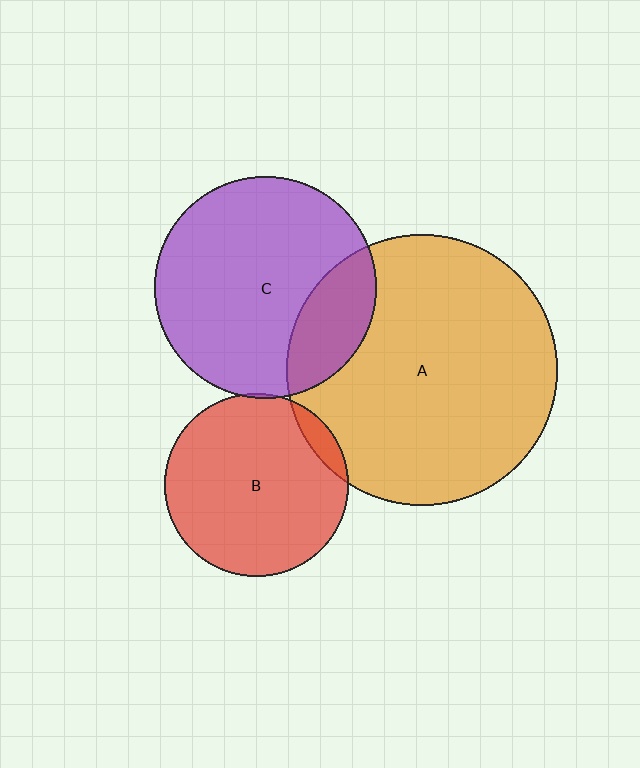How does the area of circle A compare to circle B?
Approximately 2.2 times.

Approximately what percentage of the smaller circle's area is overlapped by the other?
Approximately 5%.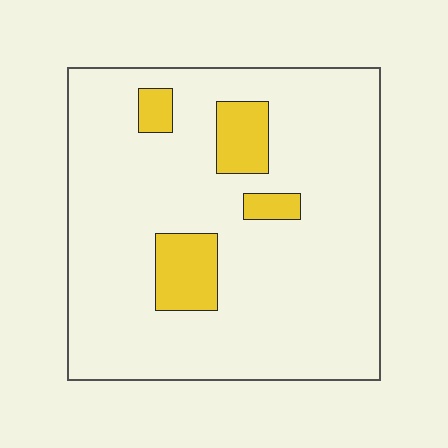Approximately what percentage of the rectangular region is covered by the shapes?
Approximately 10%.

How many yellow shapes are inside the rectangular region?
4.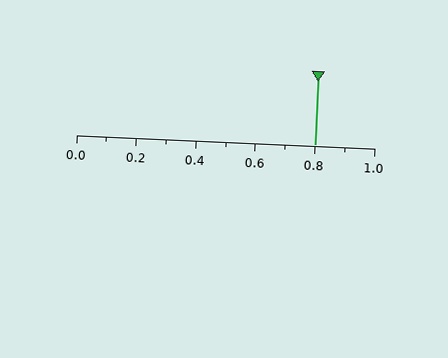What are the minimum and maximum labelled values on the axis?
The axis runs from 0.0 to 1.0.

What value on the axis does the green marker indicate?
The marker indicates approximately 0.8.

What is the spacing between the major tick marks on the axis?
The major ticks are spaced 0.2 apart.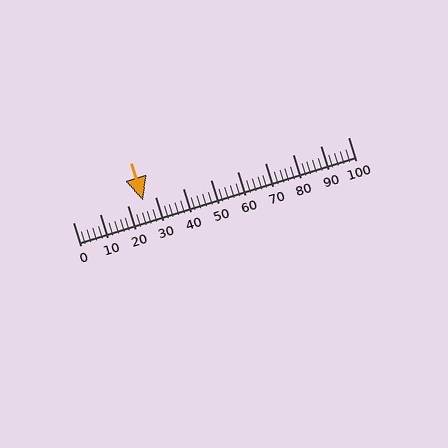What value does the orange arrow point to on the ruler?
The orange arrow points to approximately 25.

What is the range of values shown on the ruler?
The ruler shows values from 0 to 100.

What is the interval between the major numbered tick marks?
The major tick marks are spaced 10 units apart.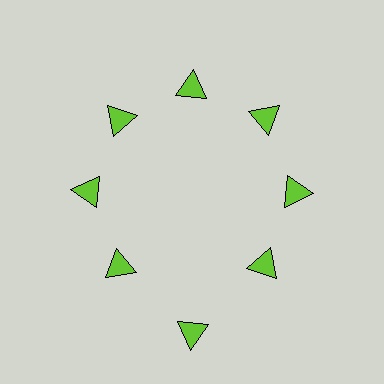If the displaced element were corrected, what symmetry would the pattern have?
It would have 8-fold rotational symmetry — the pattern would map onto itself every 45 degrees.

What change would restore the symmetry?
The symmetry would be restored by moving it inward, back onto the ring so that all 8 triangles sit at equal angles and equal distance from the center.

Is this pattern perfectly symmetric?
No. The 8 lime triangles are arranged in a ring, but one element near the 6 o'clock position is pushed outward from the center, breaking the 8-fold rotational symmetry.